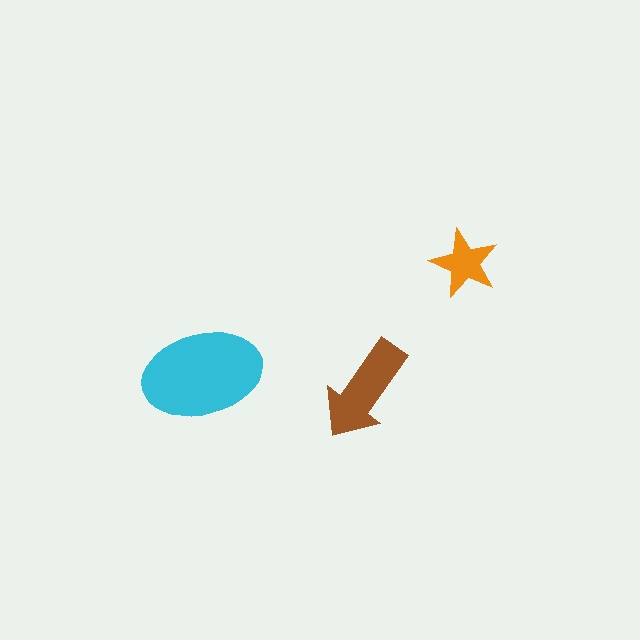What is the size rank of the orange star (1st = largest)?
3rd.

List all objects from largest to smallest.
The cyan ellipse, the brown arrow, the orange star.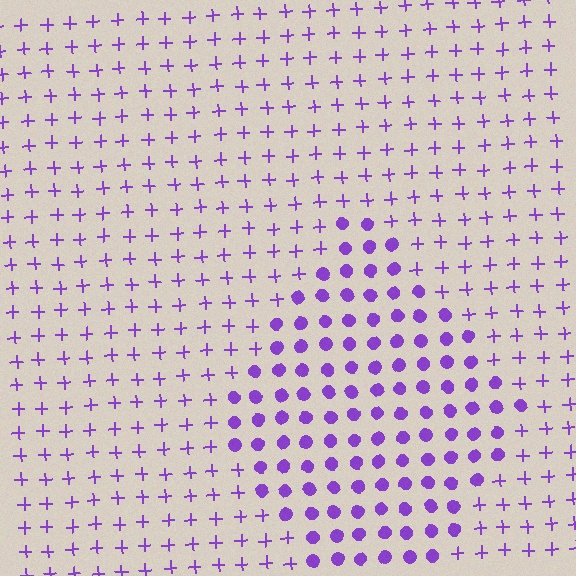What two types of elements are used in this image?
The image uses circles inside the diamond region and plus signs outside it.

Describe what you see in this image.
The image is filled with small purple elements arranged in a uniform grid. A diamond-shaped region contains circles, while the surrounding area contains plus signs. The boundary is defined purely by the change in element shape.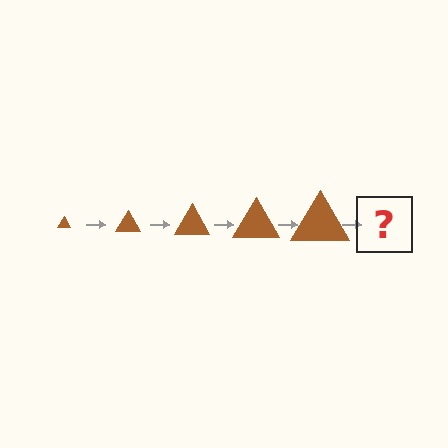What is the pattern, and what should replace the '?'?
The pattern is that the triangle gets progressively larger each step. The '?' should be a brown triangle, larger than the previous one.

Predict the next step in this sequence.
The next step is a brown triangle, larger than the previous one.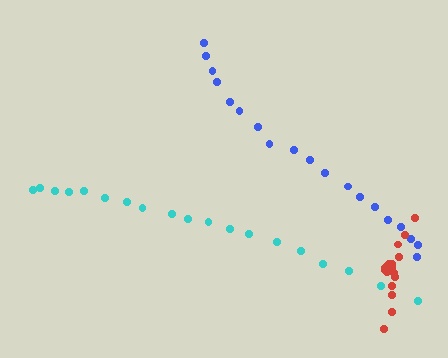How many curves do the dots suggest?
There are 3 distinct paths.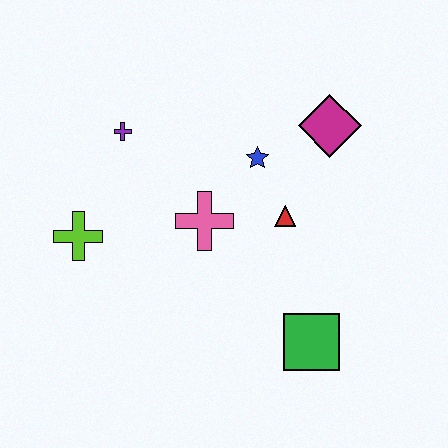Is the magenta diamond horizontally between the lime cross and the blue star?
No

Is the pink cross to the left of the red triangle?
Yes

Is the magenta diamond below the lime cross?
No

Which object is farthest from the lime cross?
The magenta diamond is farthest from the lime cross.